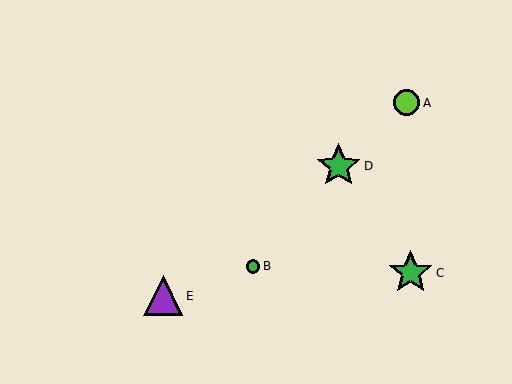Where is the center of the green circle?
The center of the green circle is at (253, 266).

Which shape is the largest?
The green star (labeled D) is the largest.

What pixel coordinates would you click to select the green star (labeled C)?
Click at (411, 273) to select the green star C.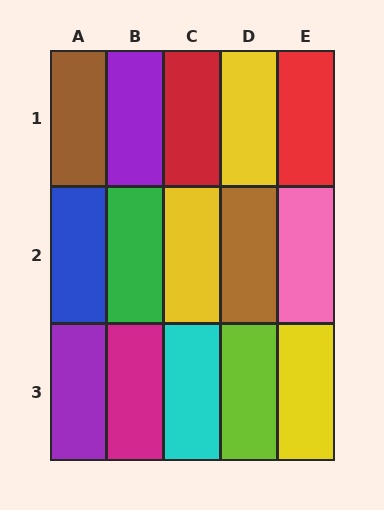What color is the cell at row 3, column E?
Yellow.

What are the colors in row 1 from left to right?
Brown, purple, red, yellow, red.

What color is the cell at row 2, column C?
Yellow.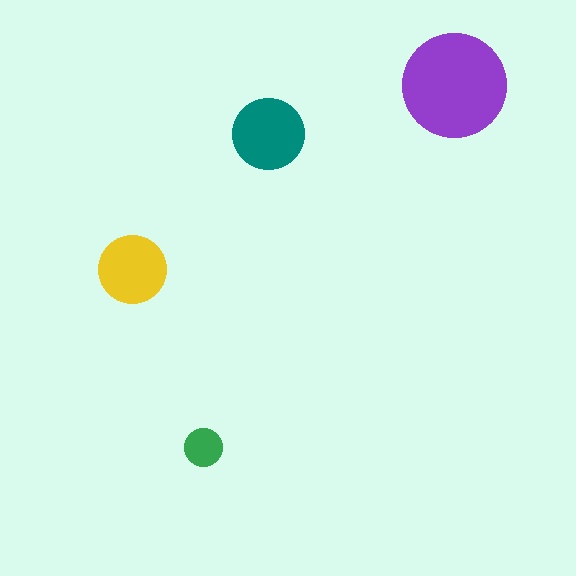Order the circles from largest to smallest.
the purple one, the teal one, the yellow one, the green one.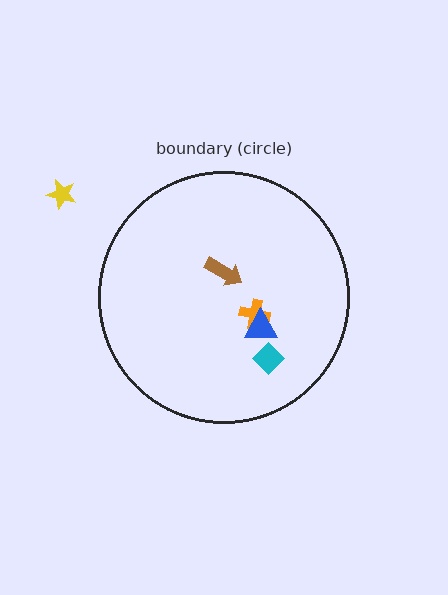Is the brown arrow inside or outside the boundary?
Inside.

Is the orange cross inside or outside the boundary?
Inside.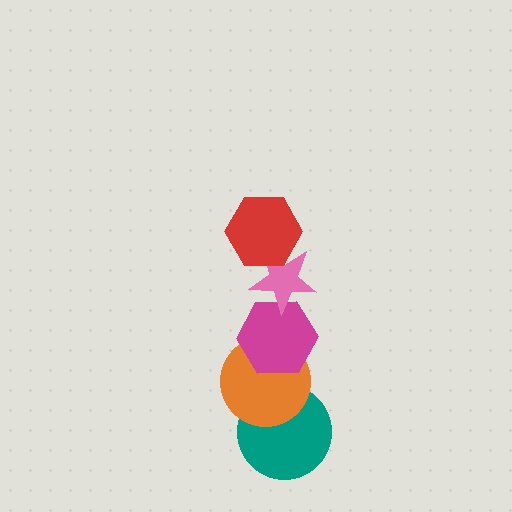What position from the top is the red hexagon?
The red hexagon is 1st from the top.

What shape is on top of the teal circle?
The orange circle is on top of the teal circle.